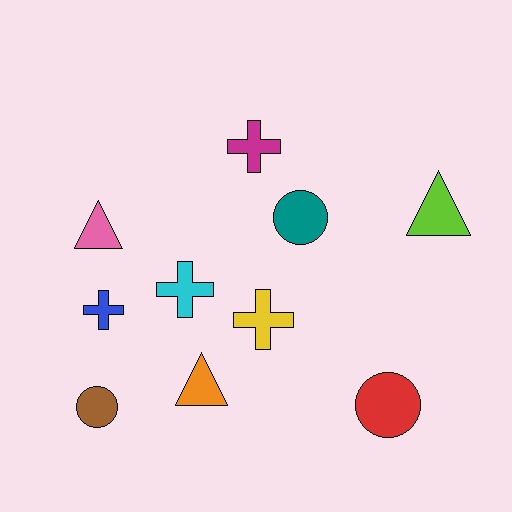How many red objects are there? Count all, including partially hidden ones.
There is 1 red object.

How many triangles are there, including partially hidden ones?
There are 3 triangles.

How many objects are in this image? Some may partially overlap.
There are 10 objects.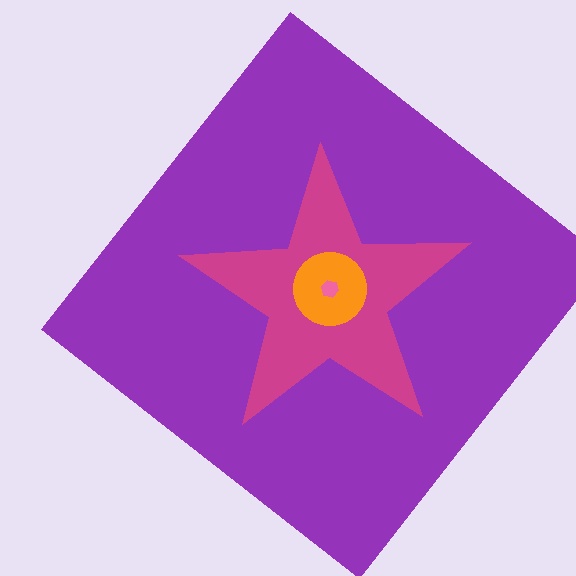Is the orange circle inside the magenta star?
Yes.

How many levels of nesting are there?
4.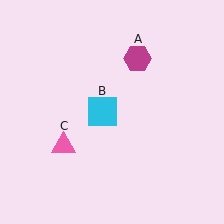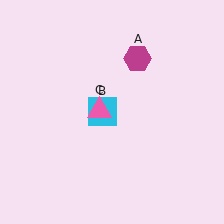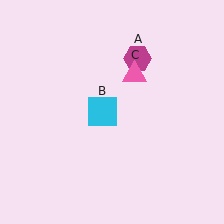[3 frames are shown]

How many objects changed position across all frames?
1 object changed position: pink triangle (object C).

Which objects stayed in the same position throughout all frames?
Magenta hexagon (object A) and cyan square (object B) remained stationary.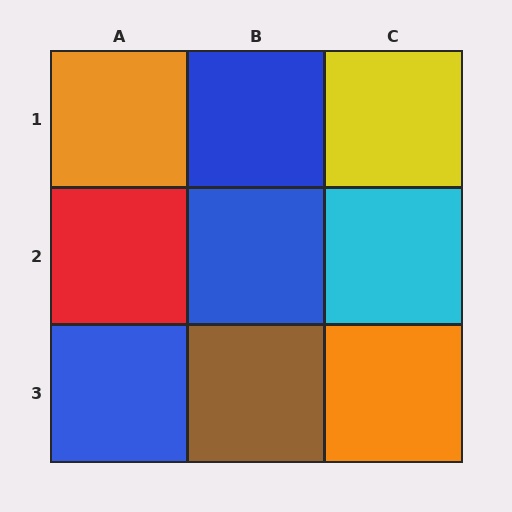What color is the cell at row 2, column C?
Cyan.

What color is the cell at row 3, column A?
Blue.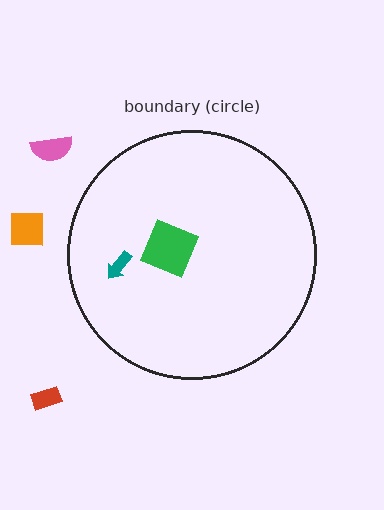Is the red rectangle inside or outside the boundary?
Outside.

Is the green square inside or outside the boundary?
Inside.